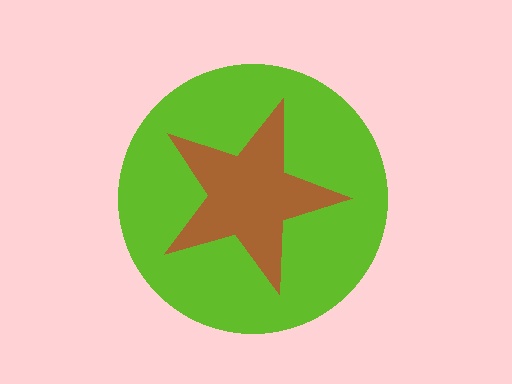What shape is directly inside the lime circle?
The brown star.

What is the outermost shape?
The lime circle.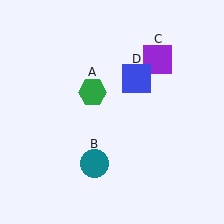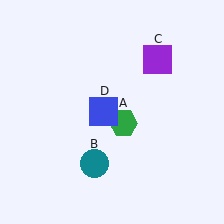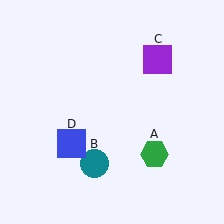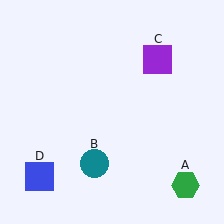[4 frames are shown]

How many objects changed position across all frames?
2 objects changed position: green hexagon (object A), blue square (object D).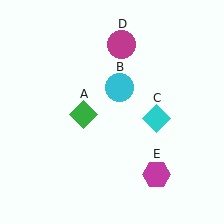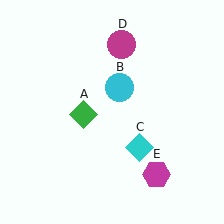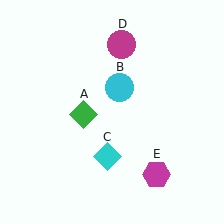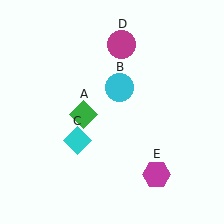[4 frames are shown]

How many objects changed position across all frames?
1 object changed position: cyan diamond (object C).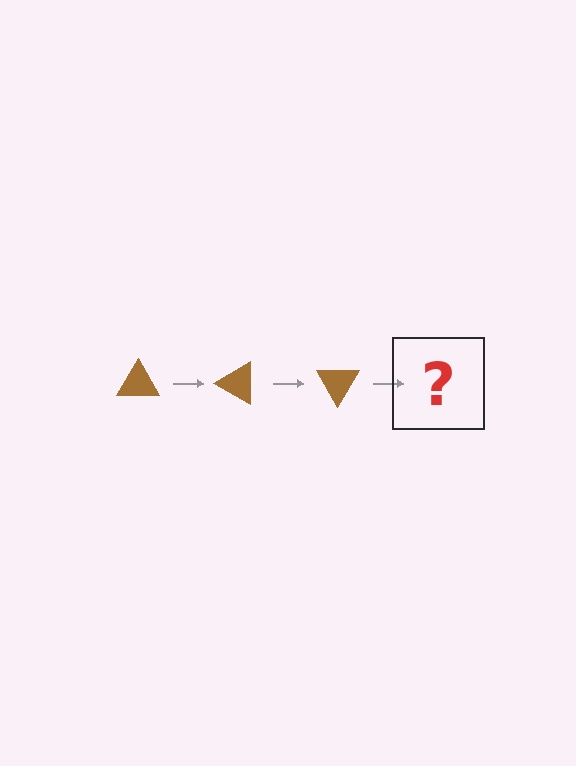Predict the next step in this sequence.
The next step is a brown triangle rotated 90 degrees.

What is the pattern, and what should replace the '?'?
The pattern is that the triangle rotates 30 degrees each step. The '?' should be a brown triangle rotated 90 degrees.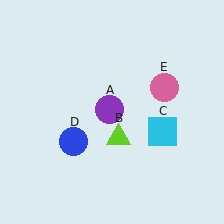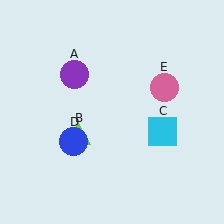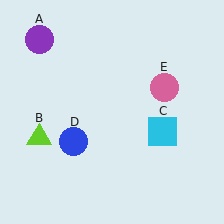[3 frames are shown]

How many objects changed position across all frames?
2 objects changed position: purple circle (object A), lime triangle (object B).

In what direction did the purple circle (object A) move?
The purple circle (object A) moved up and to the left.